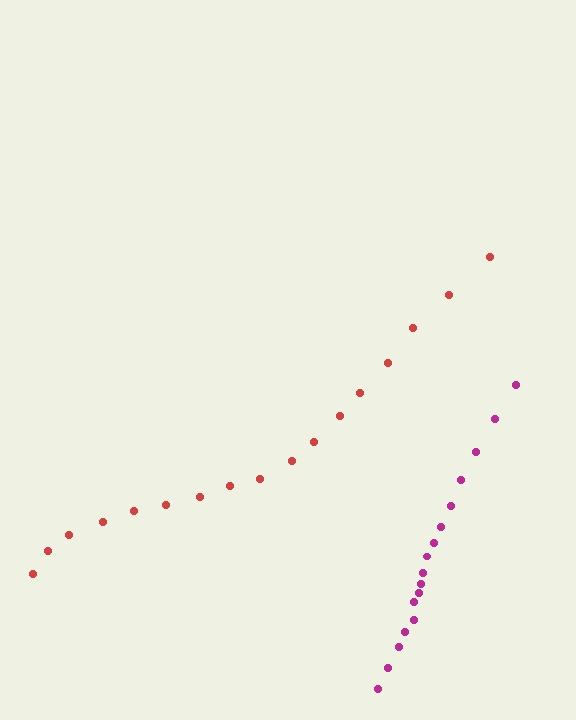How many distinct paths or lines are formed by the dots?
There are 2 distinct paths.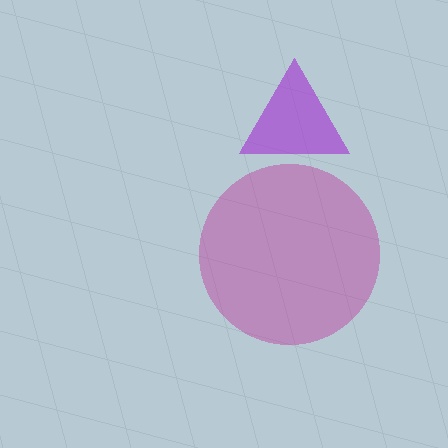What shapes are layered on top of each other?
The layered shapes are: a magenta circle, a purple triangle.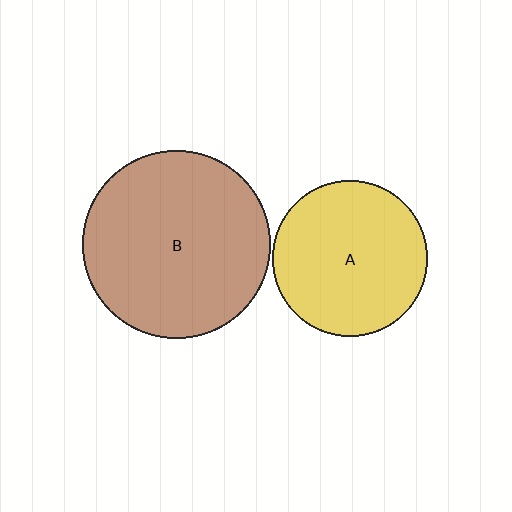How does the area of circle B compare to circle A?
Approximately 1.5 times.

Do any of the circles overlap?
No, none of the circles overlap.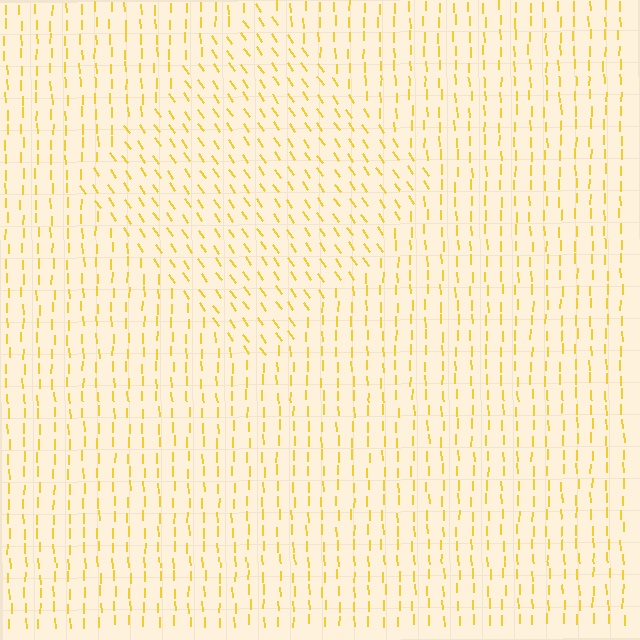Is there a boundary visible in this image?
Yes, there is a texture boundary formed by a change in line orientation.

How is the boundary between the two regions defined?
The boundary is defined purely by a change in line orientation (approximately 34 degrees difference). All lines are the same color and thickness.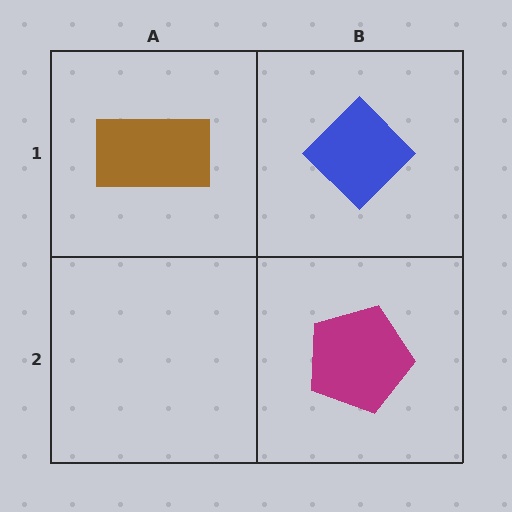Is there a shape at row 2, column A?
No, that cell is empty.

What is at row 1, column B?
A blue diamond.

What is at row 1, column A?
A brown rectangle.